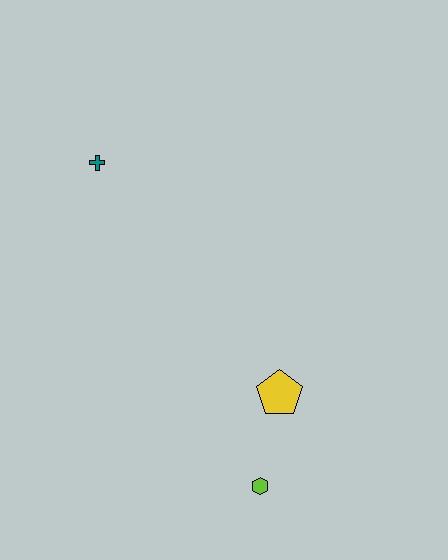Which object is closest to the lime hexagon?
The yellow pentagon is closest to the lime hexagon.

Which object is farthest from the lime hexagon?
The teal cross is farthest from the lime hexagon.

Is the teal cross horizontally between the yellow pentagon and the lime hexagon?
No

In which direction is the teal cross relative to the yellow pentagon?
The teal cross is above the yellow pentagon.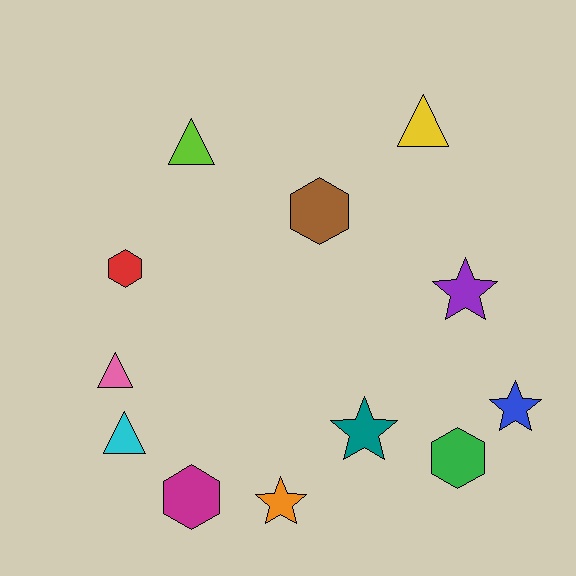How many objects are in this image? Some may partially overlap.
There are 12 objects.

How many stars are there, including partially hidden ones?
There are 4 stars.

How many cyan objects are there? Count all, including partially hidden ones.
There is 1 cyan object.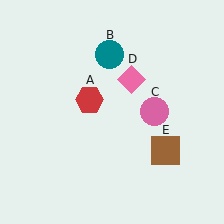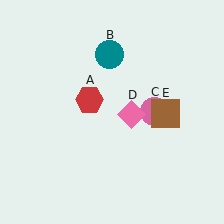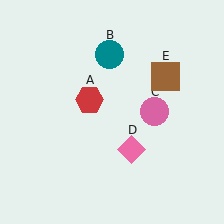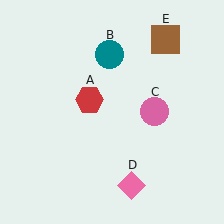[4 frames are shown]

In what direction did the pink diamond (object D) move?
The pink diamond (object D) moved down.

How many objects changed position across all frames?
2 objects changed position: pink diamond (object D), brown square (object E).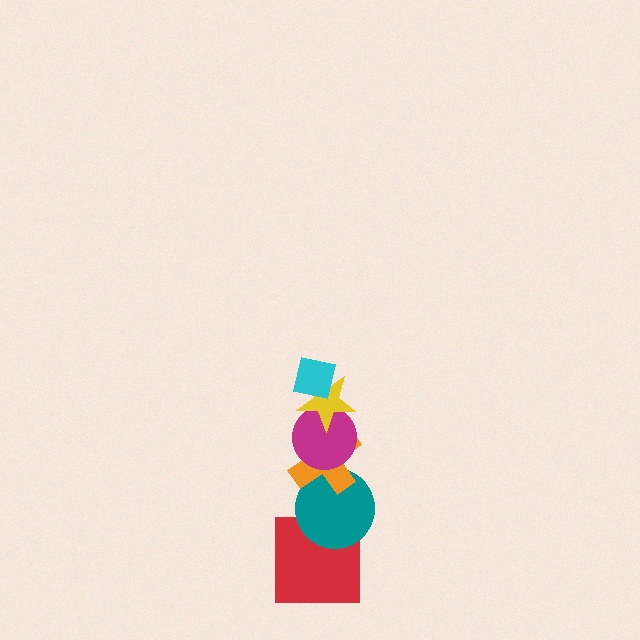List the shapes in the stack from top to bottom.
From top to bottom: the cyan square, the yellow star, the magenta circle, the orange cross, the teal circle, the red square.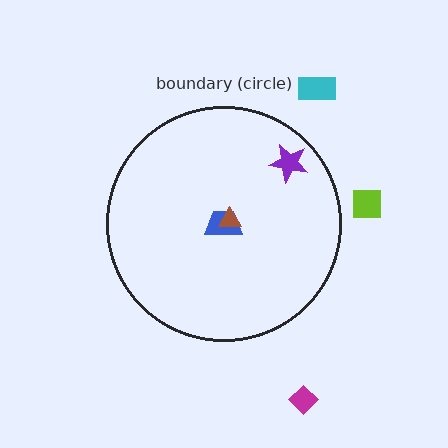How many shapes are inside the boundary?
3 inside, 3 outside.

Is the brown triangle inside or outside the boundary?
Inside.